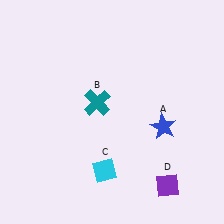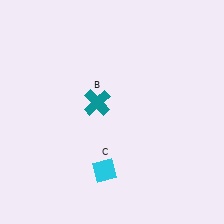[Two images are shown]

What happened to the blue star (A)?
The blue star (A) was removed in Image 2. It was in the bottom-right area of Image 1.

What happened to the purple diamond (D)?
The purple diamond (D) was removed in Image 2. It was in the bottom-right area of Image 1.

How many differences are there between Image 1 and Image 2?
There are 2 differences between the two images.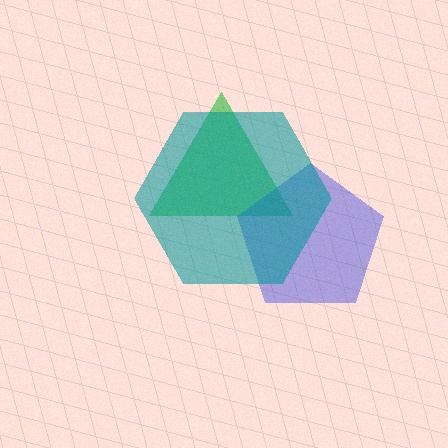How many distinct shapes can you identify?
There are 3 distinct shapes: a green triangle, a blue pentagon, a teal hexagon.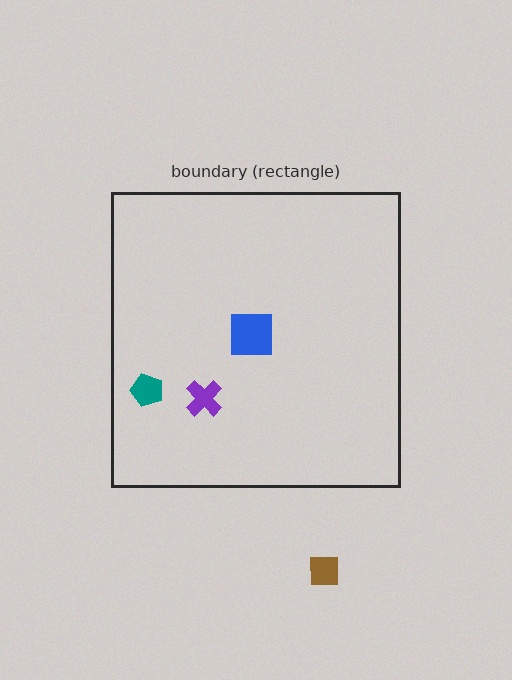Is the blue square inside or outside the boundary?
Inside.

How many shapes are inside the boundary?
3 inside, 1 outside.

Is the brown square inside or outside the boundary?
Outside.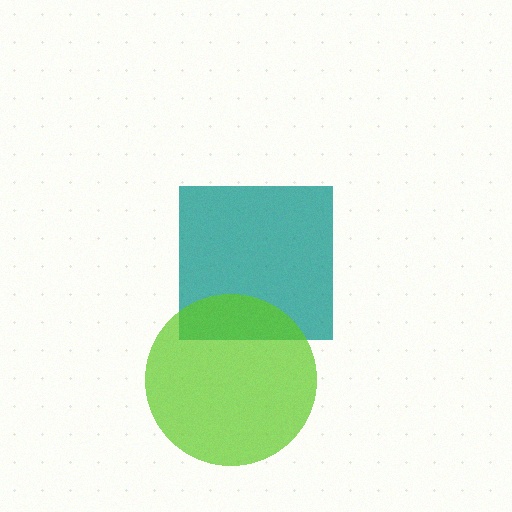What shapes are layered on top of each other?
The layered shapes are: a teal square, a lime circle.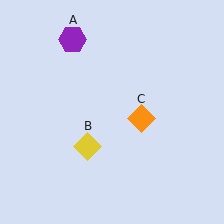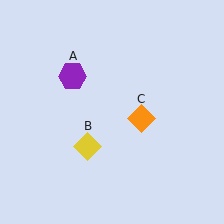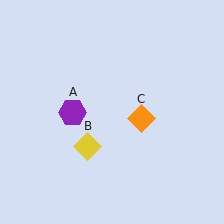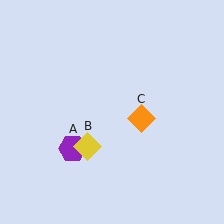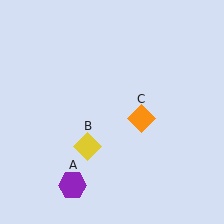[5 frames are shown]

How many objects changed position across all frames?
1 object changed position: purple hexagon (object A).